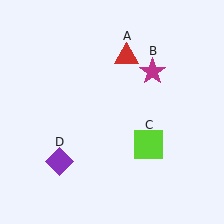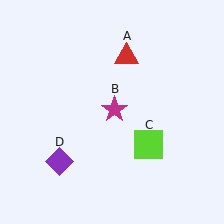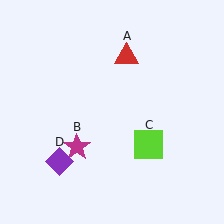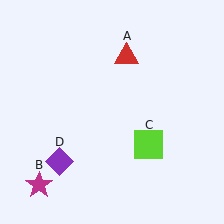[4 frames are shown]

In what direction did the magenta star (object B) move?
The magenta star (object B) moved down and to the left.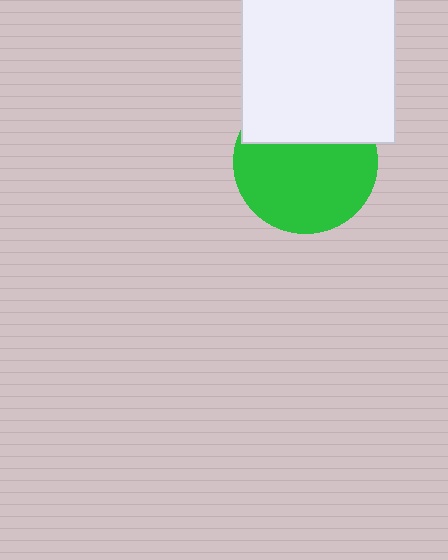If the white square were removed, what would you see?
You would see the complete green circle.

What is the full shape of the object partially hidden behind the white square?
The partially hidden object is a green circle.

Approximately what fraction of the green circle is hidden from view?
Roughly 33% of the green circle is hidden behind the white square.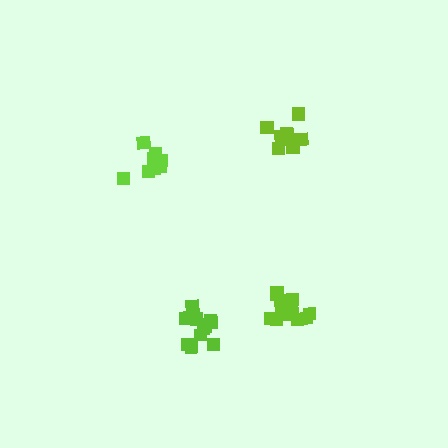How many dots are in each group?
Group 1: 10 dots, Group 2: 15 dots, Group 3: 9 dots, Group 4: 13 dots (47 total).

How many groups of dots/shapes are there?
There are 4 groups.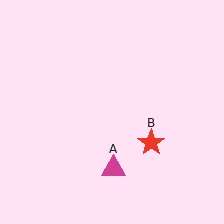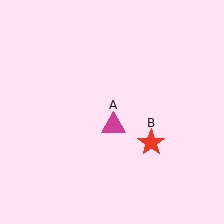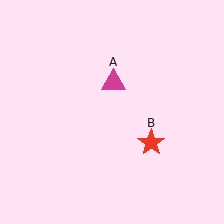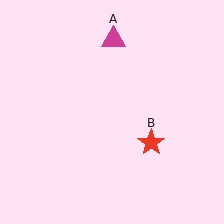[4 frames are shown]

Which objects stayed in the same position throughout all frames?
Red star (object B) remained stationary.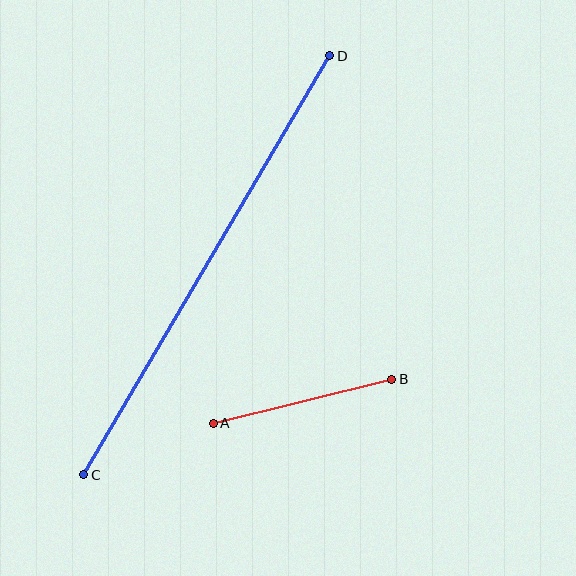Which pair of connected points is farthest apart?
Points C and D are farthest apart.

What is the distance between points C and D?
The distance is approximately 486 pixels.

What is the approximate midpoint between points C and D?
The midpoint is at approximately (207, 265) pixels.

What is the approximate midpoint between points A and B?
The midpoint is at approximately (302, 401) pixels.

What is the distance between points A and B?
The distance is approximately 183 pixels.